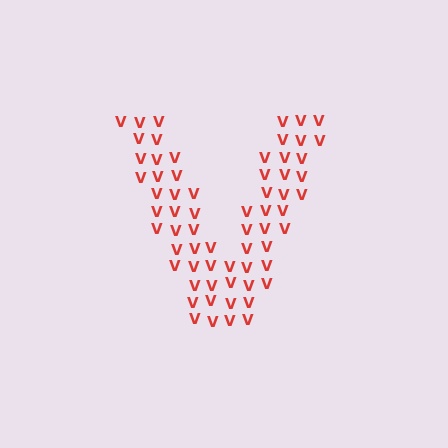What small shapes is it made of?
It is made of small letter V's.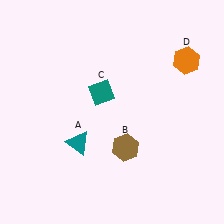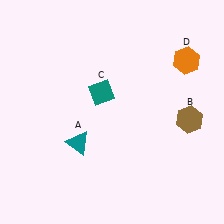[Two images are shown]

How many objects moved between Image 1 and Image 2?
1 object moved between the two images.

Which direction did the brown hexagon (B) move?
The brown hexagon (B) moved right.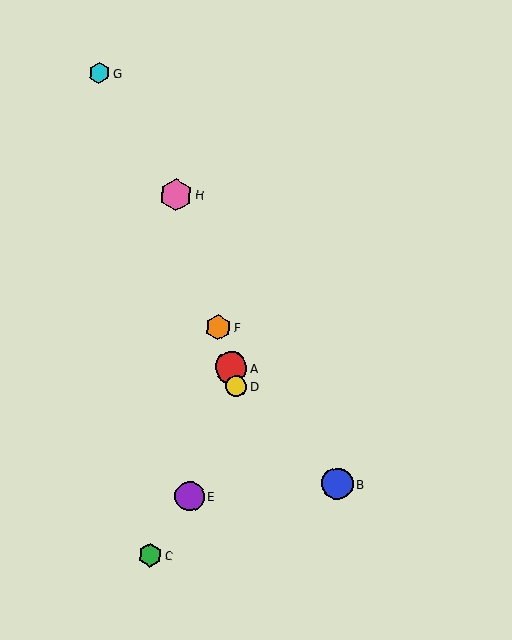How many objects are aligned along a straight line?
4 objects (A, D, F, H) are aligned along a straight line.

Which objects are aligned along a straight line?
Objects A, D, F, H are aligned along a straight line.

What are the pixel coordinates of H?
Object H is at (176, 195).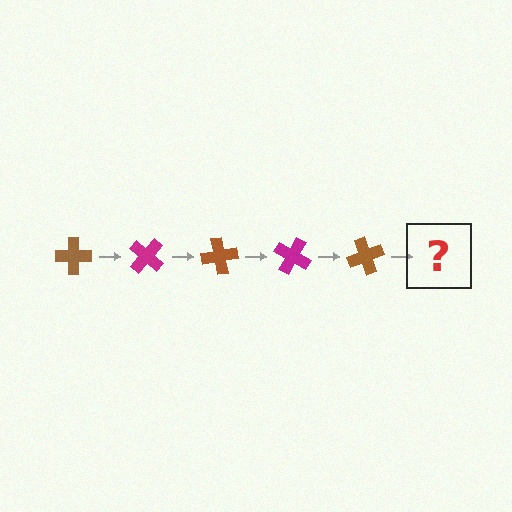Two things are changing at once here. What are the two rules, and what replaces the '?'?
The two rules are that it rotates 40 degrees each step and the color cycles through brown and magenta. The '?' should be a magenta cross, rotated 200 degrees from the start.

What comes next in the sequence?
The next element should be a magenta cross, rotated 200 degrees from the start.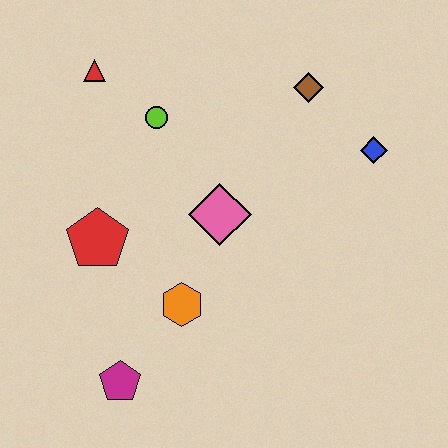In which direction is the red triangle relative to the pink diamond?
The red triangle is above the pink diamond.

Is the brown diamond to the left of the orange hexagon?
No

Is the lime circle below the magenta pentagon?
No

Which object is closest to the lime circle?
The red triangle is closest to the lime circle.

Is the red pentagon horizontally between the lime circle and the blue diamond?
No